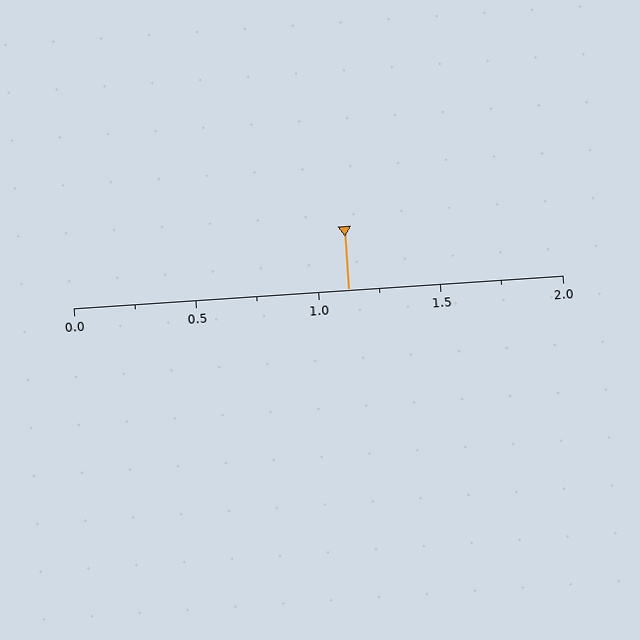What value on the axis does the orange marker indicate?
The marker indicates approximately 1.12.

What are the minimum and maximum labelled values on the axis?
The axis runs from 0.0 to 2.0.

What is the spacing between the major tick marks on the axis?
The major ticks are spaced 0.5 apart.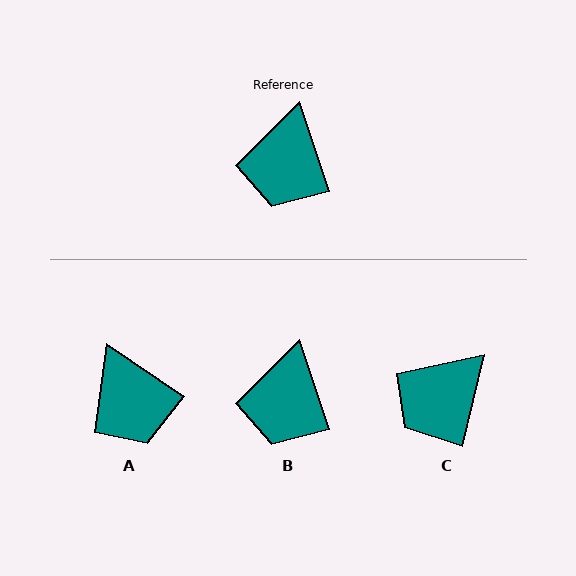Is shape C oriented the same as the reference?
No, it is off by about 33 degrees.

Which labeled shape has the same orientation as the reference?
B.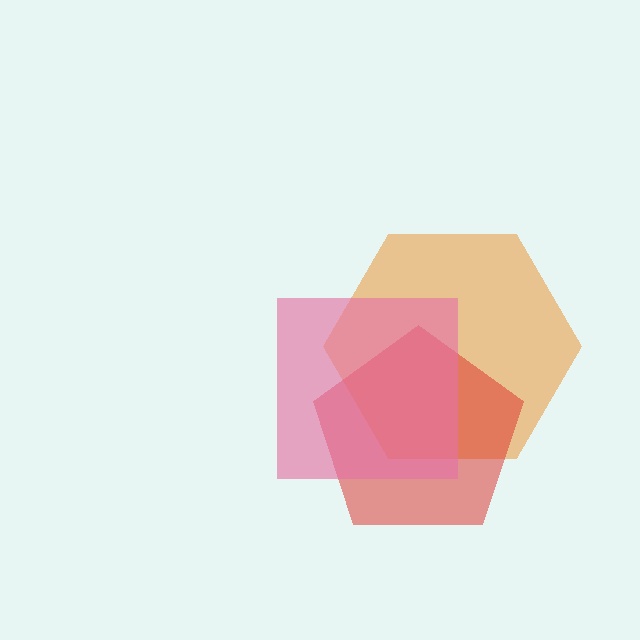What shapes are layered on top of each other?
The layered shapes are: an orange hexagon, a red pentagon, a pink square.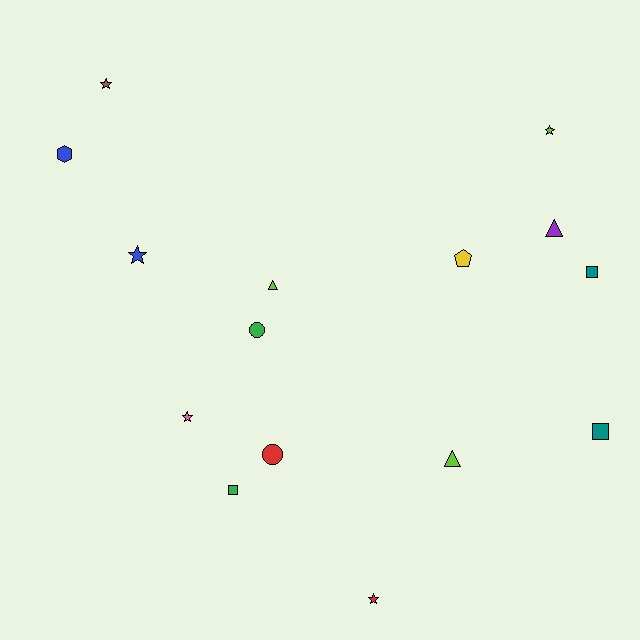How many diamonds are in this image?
There are no diamonds.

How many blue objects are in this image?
There are 2 blue objects.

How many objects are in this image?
There are 15 objects.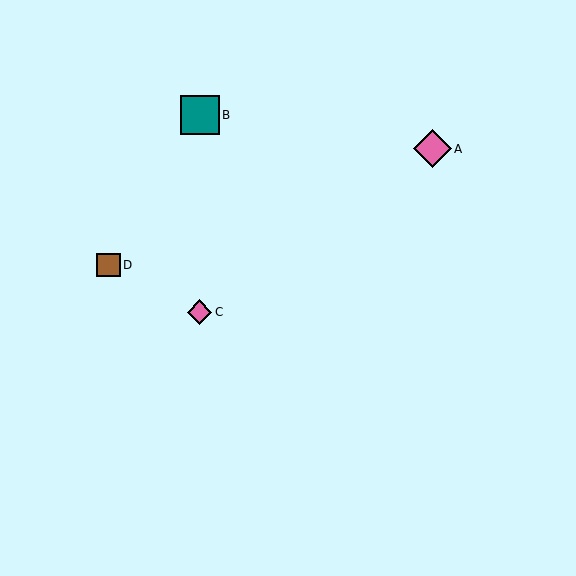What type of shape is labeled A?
Shape A is a pink diamond.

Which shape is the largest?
The teal square (labeled B) is the largest.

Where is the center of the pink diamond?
The center of the pink diamond is at (432, 149).